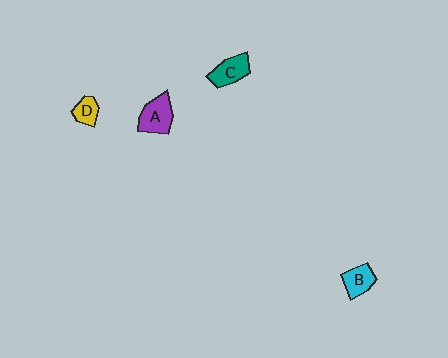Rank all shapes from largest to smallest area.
From largest to smallest: A (purple), C (teal), B (cyan), D (yellow).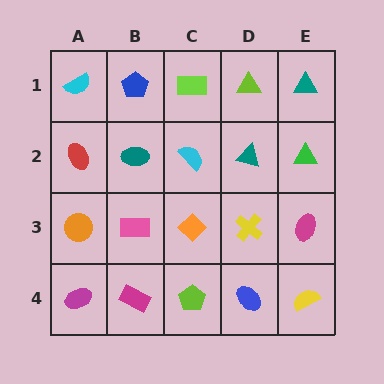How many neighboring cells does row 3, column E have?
3.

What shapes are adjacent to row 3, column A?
A red ellipse (row 2, column A), a magenta ellipse (row 4, column A), a pink rectangle (row 3, column B).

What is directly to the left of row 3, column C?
A pink rectangle.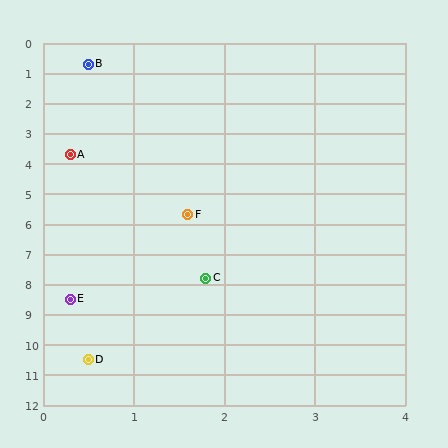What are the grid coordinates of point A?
Point A is at approximately (0.3, 3.7).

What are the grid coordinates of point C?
Point C is at approximately (1.8, 7.8).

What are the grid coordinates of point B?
Point B is at approximately (0.5, 0.7).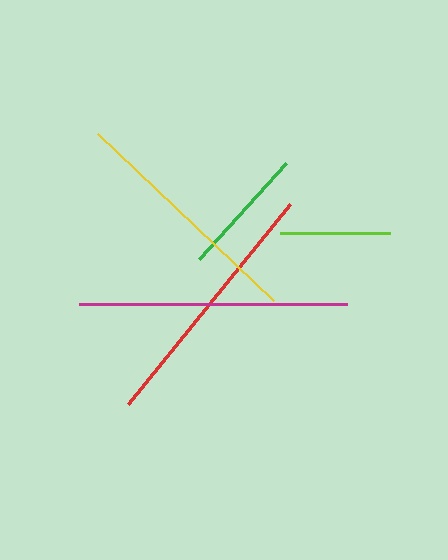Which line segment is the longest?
The magenta line is the longest at approximately 268 pixels.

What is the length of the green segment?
The green segment is approximately 129 pixels long.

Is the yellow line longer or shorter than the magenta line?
The magenta line is longer than the yellow line.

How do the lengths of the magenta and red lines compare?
The magenta and red lines are approximately the same length.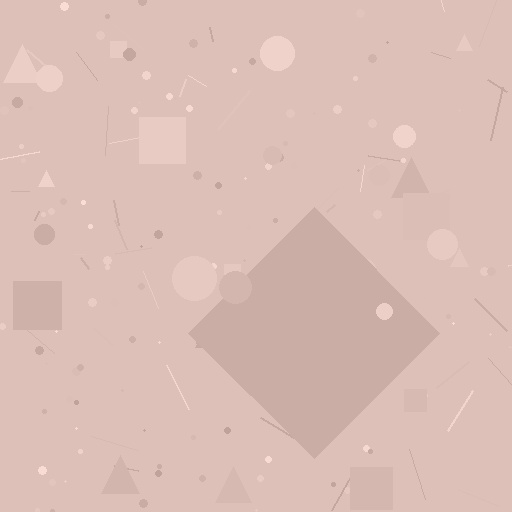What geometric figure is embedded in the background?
A diamond is embedded in the background.